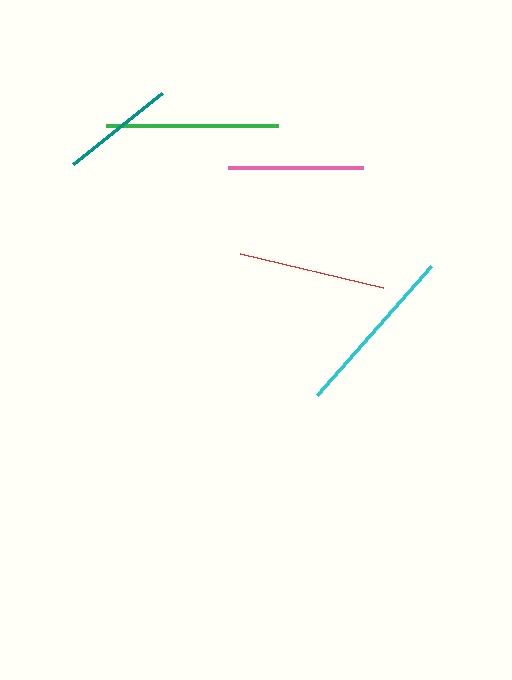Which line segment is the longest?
The green line is the longest at approximately 172 pixels.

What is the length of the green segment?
The green segment is approximately 172 pixels long.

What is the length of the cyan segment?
The cyan segment is approximately 172 pixels long.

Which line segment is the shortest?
The teal line is the shortest at approximately 114 pixels.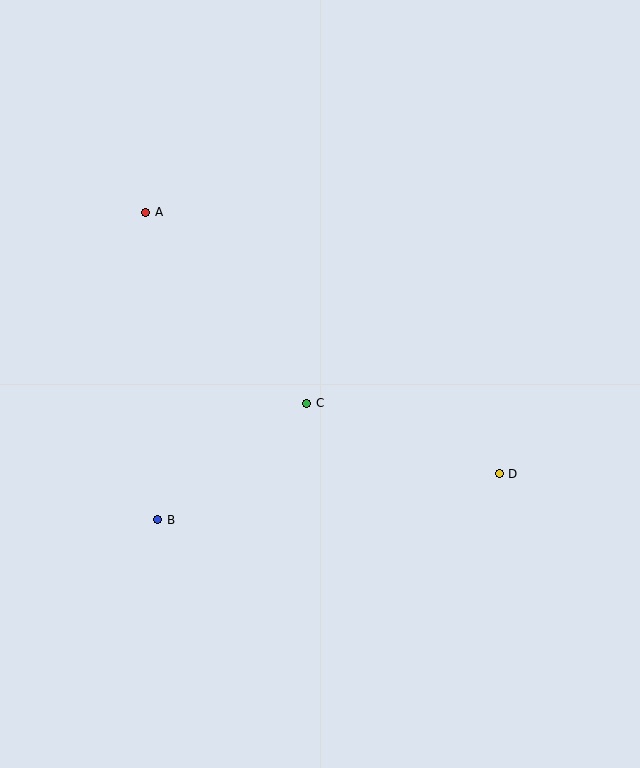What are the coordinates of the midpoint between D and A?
The midpoint between D and A is at (322, 343).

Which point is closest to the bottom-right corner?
Point D is closest to the bottom-right corner.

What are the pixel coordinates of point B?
Point B is at (158, 520).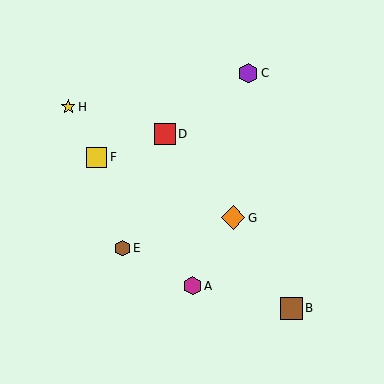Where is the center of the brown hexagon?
The center of the brown hexagon is at (123, 248).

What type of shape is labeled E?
Shape E is a brown hexagon.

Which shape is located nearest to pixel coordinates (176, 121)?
The red square (labeled D) at (165, 134) is nearest to that location.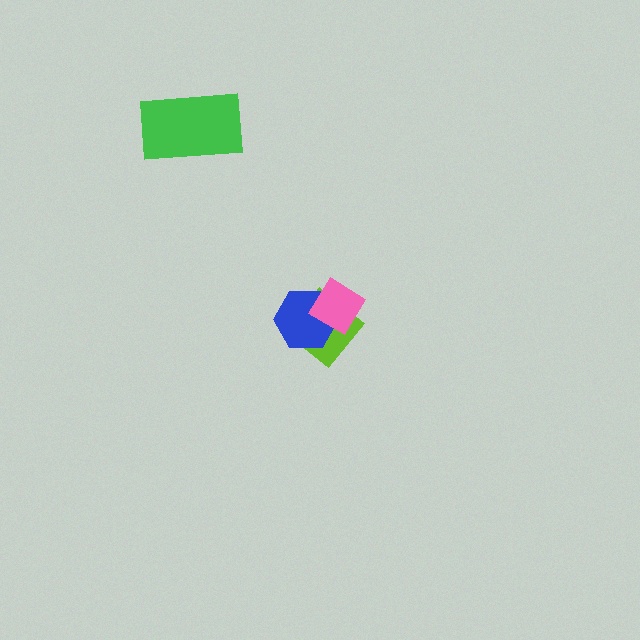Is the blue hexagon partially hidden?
Yes, it is partially covered by another shape.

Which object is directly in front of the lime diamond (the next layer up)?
The blue hexagon is directly in front of the lime diamond.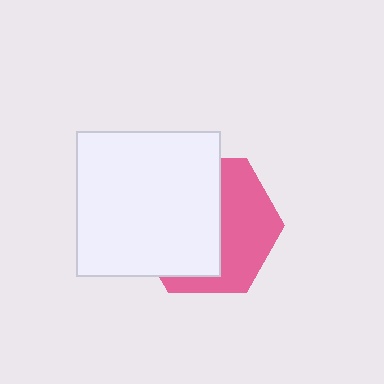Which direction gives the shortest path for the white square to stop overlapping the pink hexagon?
Moving left gives the shortest separation.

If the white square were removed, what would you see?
You would see the complete pink hexagon.